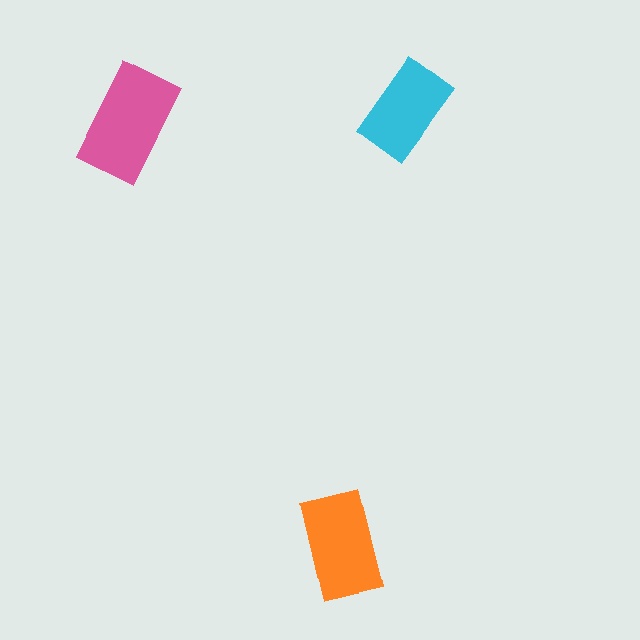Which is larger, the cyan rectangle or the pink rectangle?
The pink one.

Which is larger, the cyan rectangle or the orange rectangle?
The orange one.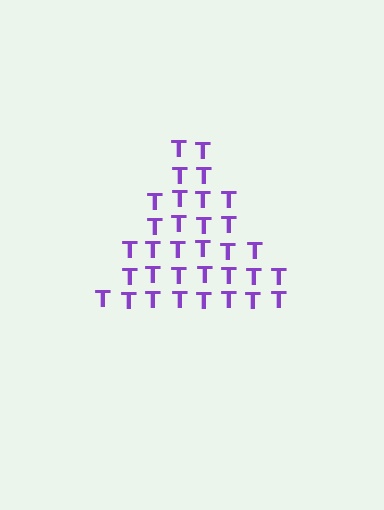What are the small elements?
The small elements are letter T's.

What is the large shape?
The large shape is a triangle.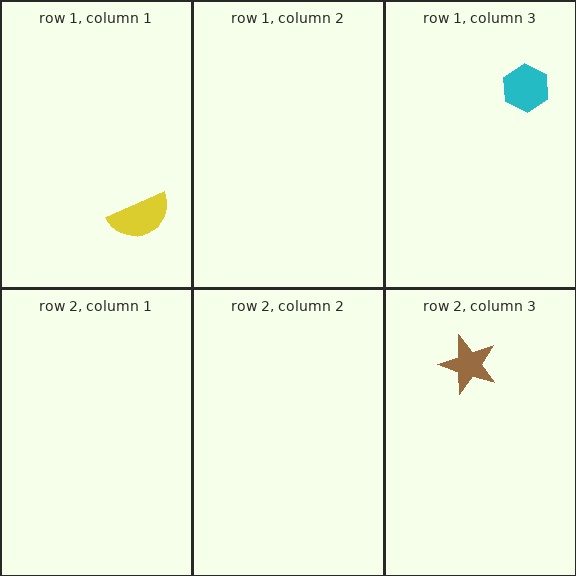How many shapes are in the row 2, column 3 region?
1.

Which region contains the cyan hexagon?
The row 1, column 3 region.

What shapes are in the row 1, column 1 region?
The yellow semicircle.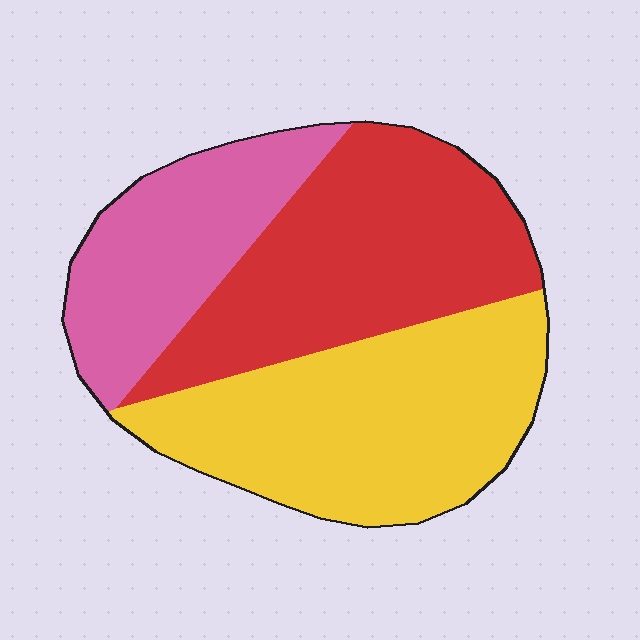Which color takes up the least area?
Pink, at roughly 25%.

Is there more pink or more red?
Red.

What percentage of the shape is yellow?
Yellow covers 40% of the shape.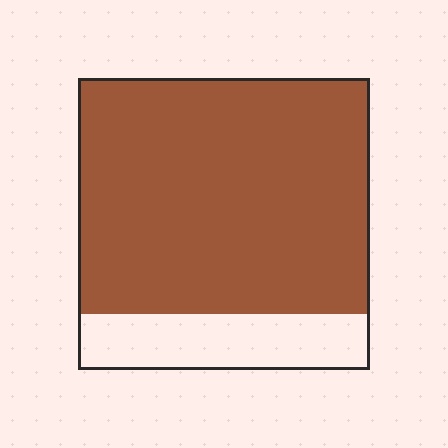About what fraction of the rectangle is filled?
About four fifths (4/5).